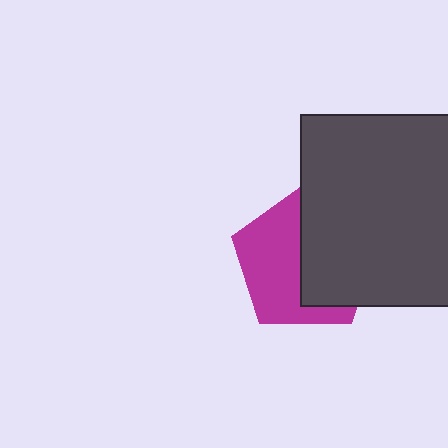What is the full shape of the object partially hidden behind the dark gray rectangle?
The partially hidden object is a magenta pentagon.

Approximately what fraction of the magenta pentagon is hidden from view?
Roughly 50% of the magenta pentagon is hidden behind the dark gray rectangle.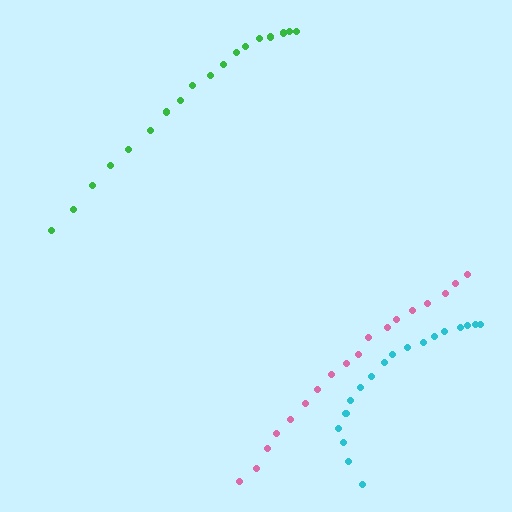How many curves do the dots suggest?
There are 3 distinct paths.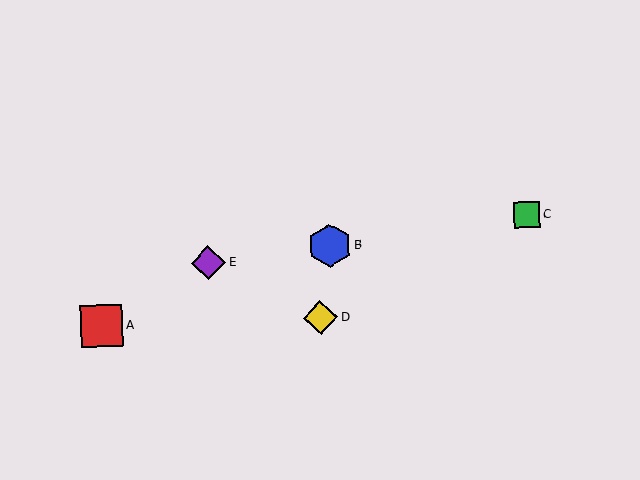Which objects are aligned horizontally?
Objects A, D are aligned horizontally.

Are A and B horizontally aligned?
No, A is at y≈326 and B is at y≈246.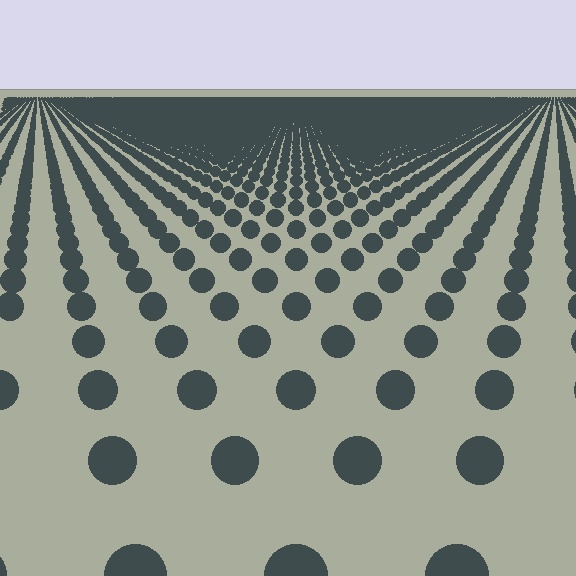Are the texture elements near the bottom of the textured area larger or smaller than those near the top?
Larger. Near the bottom, elements are closer to the viewer and appear at a bigger on-screen size.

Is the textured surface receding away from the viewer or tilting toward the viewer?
The surface is receding away from the viewer. Texture elements get smaller and denser toward the top.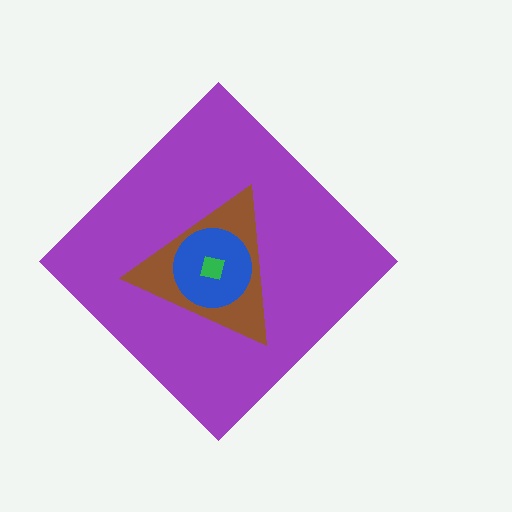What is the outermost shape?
The purple diamond.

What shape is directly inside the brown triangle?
The blue circle.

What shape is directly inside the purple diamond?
The brown triangle.